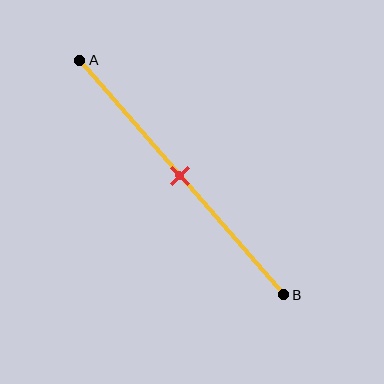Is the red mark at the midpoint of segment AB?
Yes, the mark is approximately at the midpoint.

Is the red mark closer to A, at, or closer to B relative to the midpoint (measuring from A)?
The red mark is approximately at the midpoint of segment AB.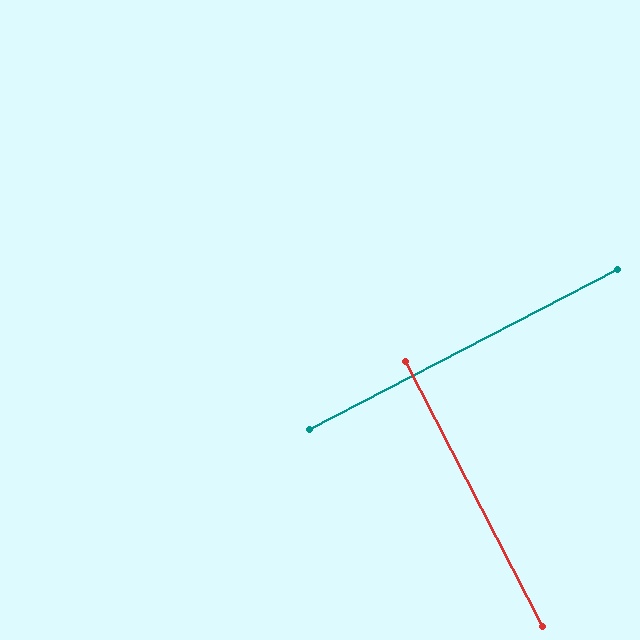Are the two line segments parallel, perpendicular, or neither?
Perpendicular — they meet at approximately 90°.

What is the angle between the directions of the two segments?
Approximately 90 degrees.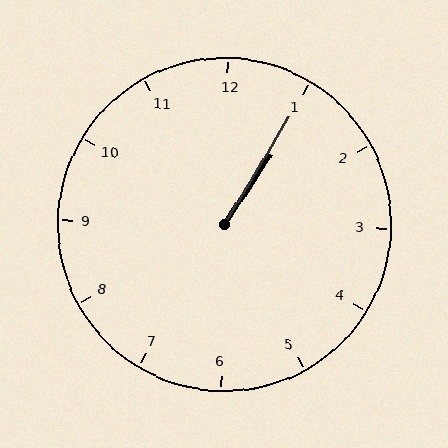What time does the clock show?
1:05.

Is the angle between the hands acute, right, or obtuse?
It is acute.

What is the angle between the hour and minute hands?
Approximately 2 degrees.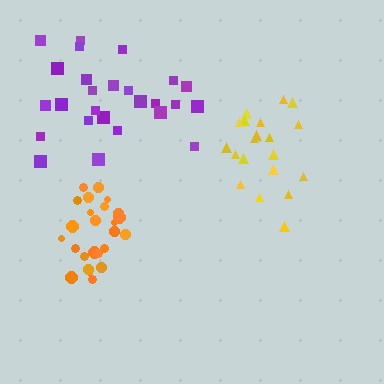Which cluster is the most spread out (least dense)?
Purple.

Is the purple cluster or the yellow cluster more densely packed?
Yellow.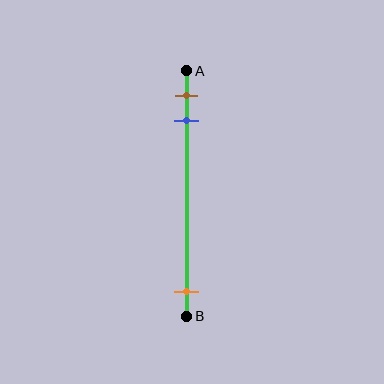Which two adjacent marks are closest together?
The brown and blue marks are the closest adjacent pair.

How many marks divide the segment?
There are 3 marks dividing the segment.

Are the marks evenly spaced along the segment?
No, the marks are not evenly spaced.